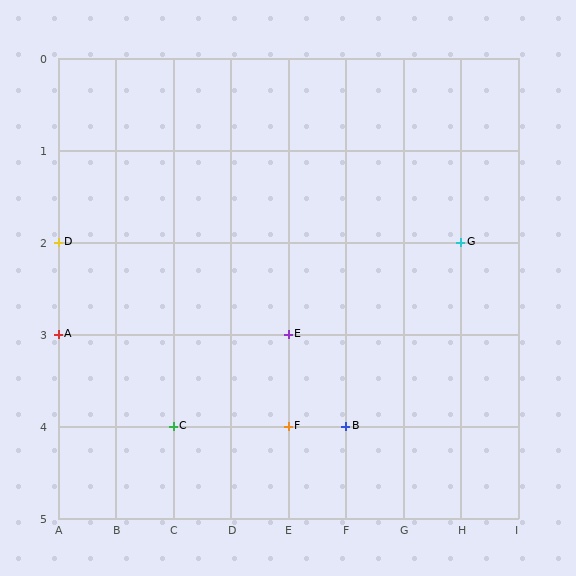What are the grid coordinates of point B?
Point B is at grid coordinates (F, 4).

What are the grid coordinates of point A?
Point A is at grid coordinates (A, 3).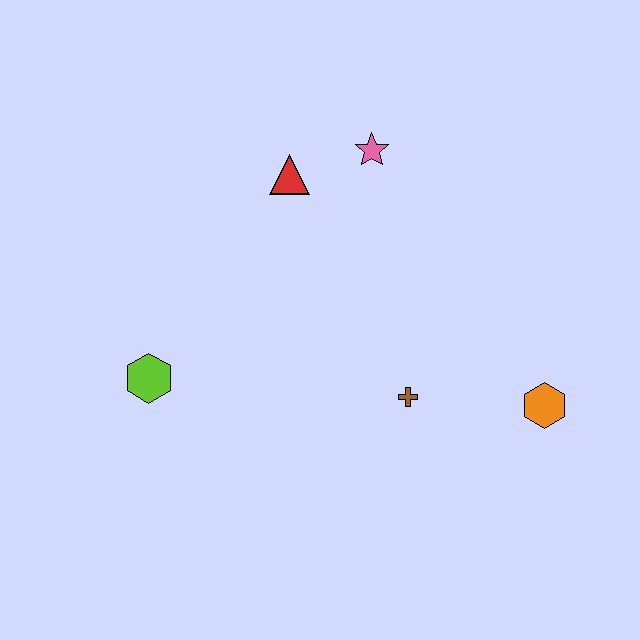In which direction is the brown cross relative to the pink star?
The brown cross is below the pink star.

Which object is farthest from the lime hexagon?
The orange hexagon is farthest from the lime hexagon.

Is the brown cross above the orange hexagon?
Yes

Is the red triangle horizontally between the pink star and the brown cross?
No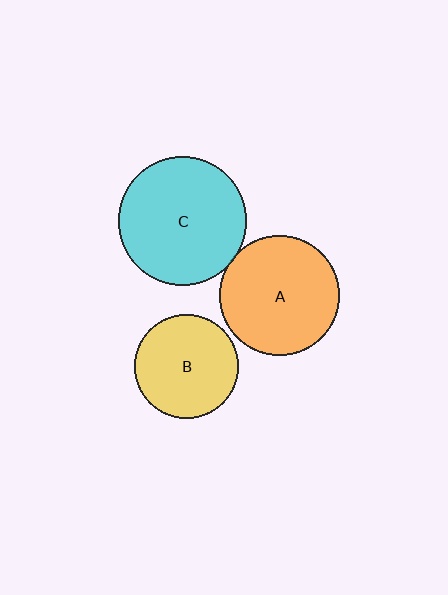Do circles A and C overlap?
Yes.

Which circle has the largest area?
Circle C (cyan).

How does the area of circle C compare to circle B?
Approximately 1.5 times.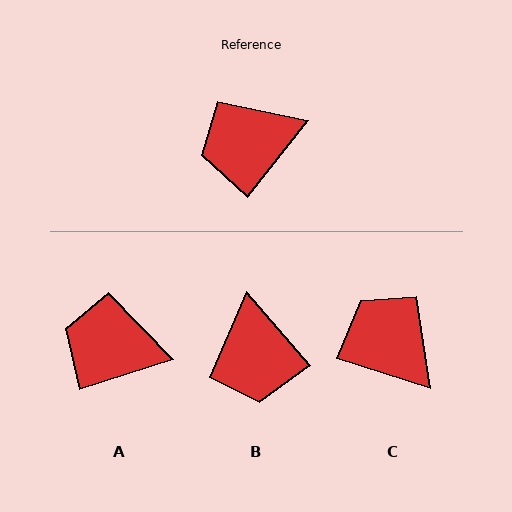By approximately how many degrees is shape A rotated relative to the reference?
Approximately 34 degrees clockwise.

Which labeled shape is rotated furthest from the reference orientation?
B, about 79 degrees away.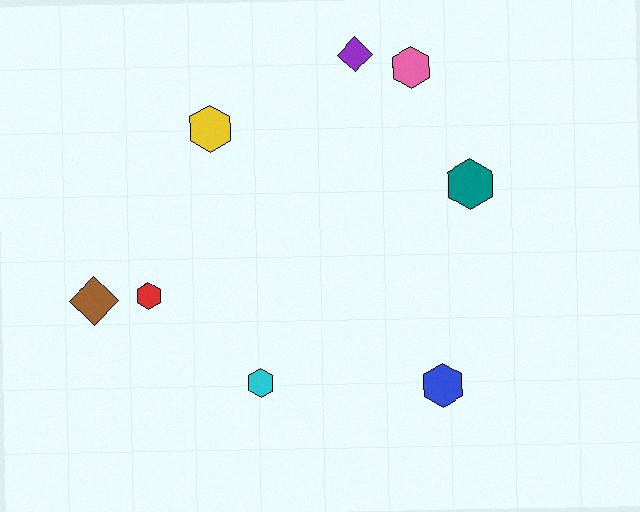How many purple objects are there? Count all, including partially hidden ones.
There is 1 purple object.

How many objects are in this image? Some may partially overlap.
There are 8 objects.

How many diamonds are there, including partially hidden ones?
There are 2 diamonds.